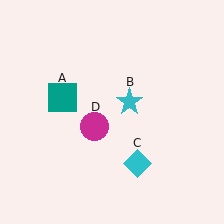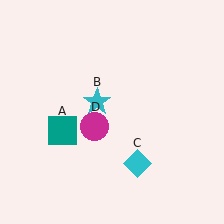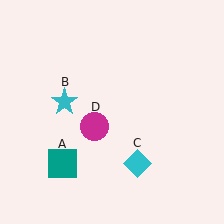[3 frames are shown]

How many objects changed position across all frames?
2 objects changed position: teal square (object A), cyan star (object B).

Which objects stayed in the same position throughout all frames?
Cyan diamond (object C) and magenta circle (object D) remained stationary.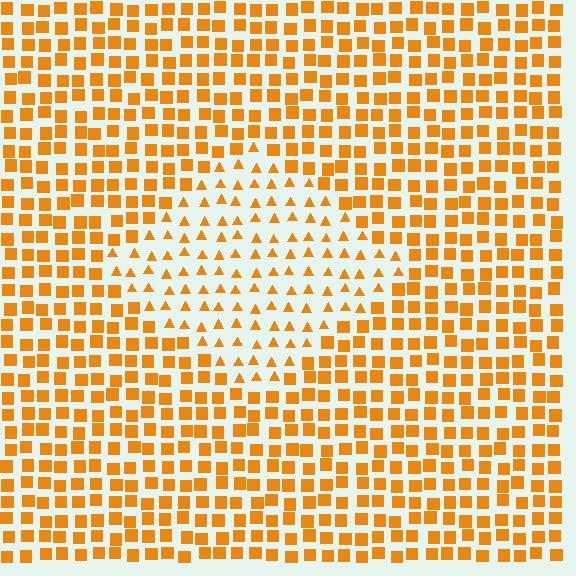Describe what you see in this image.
The image is filled with small orange elements arranged in a uniform grid. A diamond-shaped region contains triangles, while the surrounding area contains squares. The boundary is defined purely by the change in element shape.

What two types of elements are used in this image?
The image uses triangles inside the diamond region and squares outside it.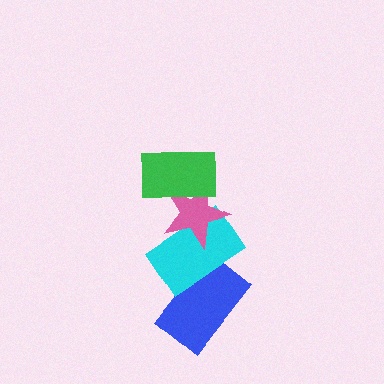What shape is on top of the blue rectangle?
The cyan rectangle is on top of the blue rectangle.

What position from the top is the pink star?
The pink star is 2nd from the top.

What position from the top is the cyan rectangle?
The cyan rectangle is 3rd from the top.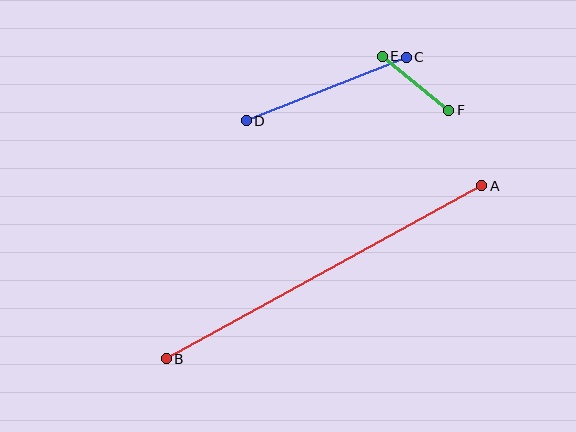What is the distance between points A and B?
The distance is approximately 359 pixels.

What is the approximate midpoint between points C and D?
The midpoint is at approximately (326, 89) pixels.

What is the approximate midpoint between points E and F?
The midpoint is at approximately (415, 83) pixels.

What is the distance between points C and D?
The distance is approximately 172 pixels.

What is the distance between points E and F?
The distance is approximately 86 pixels.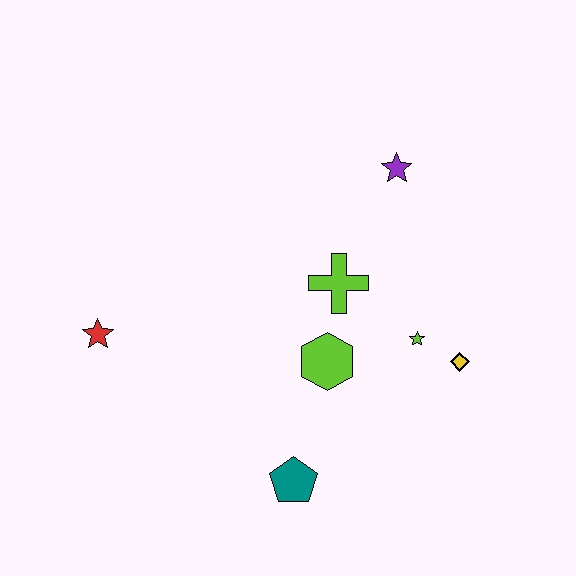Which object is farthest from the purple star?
The red star is farthest from the purple star.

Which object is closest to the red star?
The lime hexagon is closest to the red star.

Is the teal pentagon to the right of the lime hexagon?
No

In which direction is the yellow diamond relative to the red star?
The yellow diamond is to the right of the red star.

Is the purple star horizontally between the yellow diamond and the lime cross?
Yes